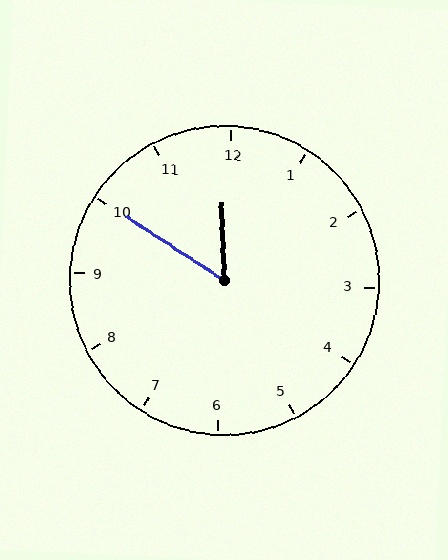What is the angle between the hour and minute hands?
Approximately 55 degrees.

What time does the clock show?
11:50.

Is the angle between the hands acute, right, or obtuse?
It is acute.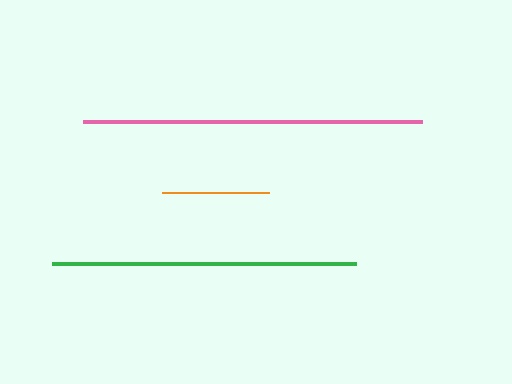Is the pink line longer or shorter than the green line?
The pink line is longer than the green line.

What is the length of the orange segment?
The orange segment is approximately 107 pixels long.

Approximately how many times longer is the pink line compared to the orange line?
The pink line is approximately 3.2 times the length of the orange line.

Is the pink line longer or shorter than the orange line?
The pink line is longer than the orange line.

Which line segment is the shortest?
The orange line is the shortest at approximately 107 pixels.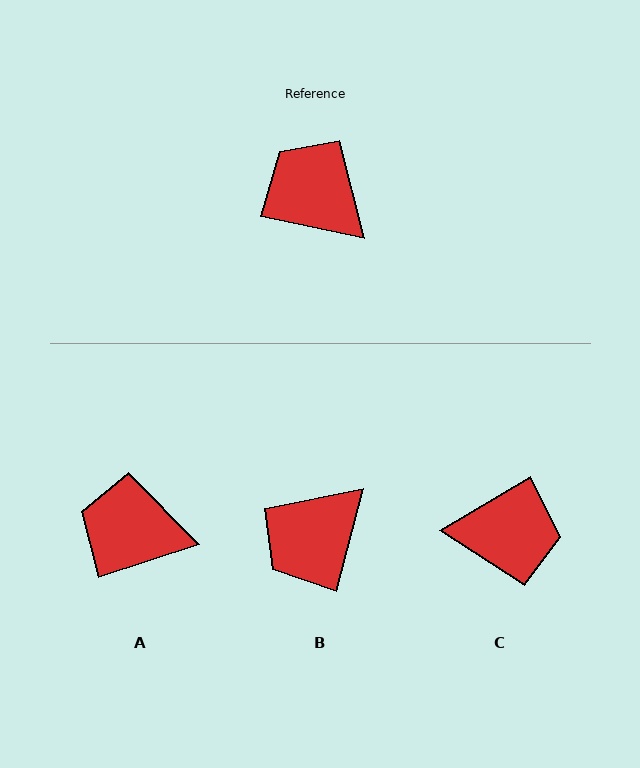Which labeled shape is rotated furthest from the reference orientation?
C, about 137 degrees away.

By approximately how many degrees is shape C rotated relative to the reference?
Approximately 137 degrees clockwise.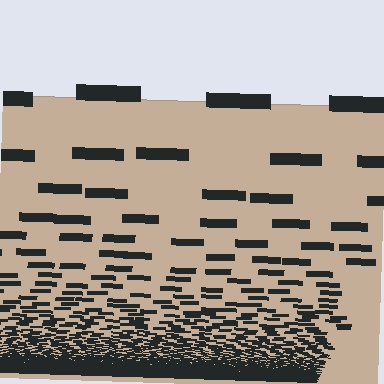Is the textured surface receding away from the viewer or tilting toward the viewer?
The surface appears to tilt toward the viewer. Texture elements get larger and sparser toward the top.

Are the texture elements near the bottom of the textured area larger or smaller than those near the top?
Smaller. The gradient is inverted — elements near the bottom are smaller and denser.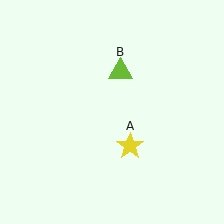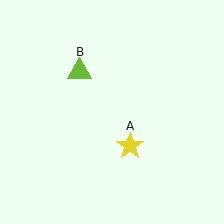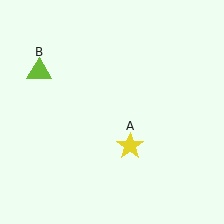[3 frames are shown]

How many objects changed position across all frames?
1 object changed position: lime triangle (object B).